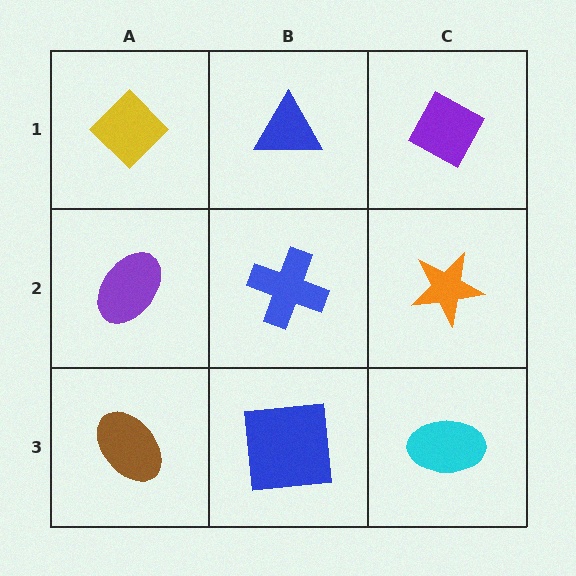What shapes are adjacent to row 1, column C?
An orange star (row 2, column C), a blue triangle (row 1, column B).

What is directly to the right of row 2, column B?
An orange star.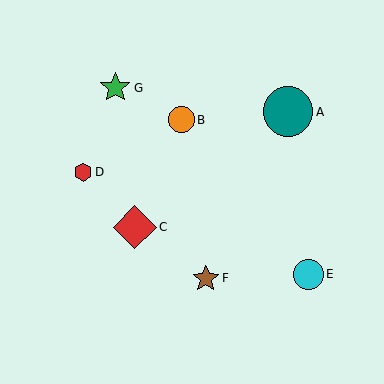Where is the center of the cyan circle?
The center of the cyan circle is at (309, 274).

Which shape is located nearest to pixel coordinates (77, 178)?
The red hexagon (labeled D) at (83, 172) is nearest to that location.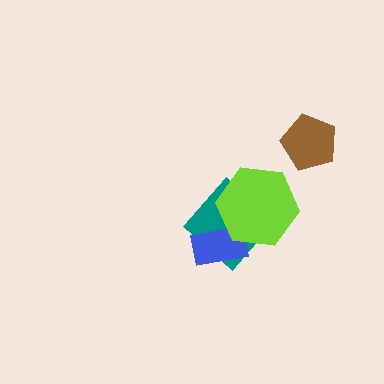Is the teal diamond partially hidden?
Yes, it is partially covered by another shape.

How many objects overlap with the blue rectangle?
2 objects overlap with the blue rectangle.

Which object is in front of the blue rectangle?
The lime hexagon is in front of the blue rectangle.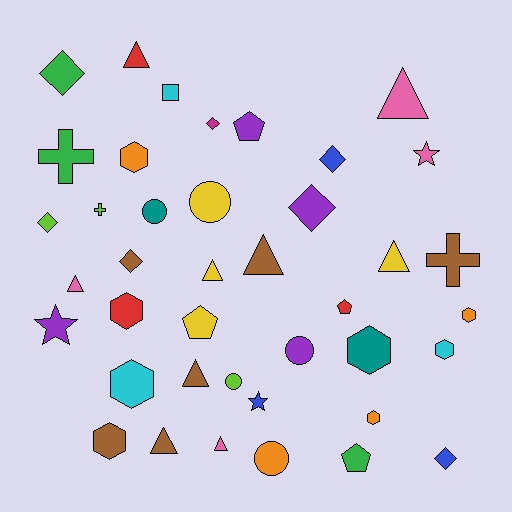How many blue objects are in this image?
There are 3 blue objects.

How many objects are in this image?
There are 40 objects.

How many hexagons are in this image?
There are 8 hexagons.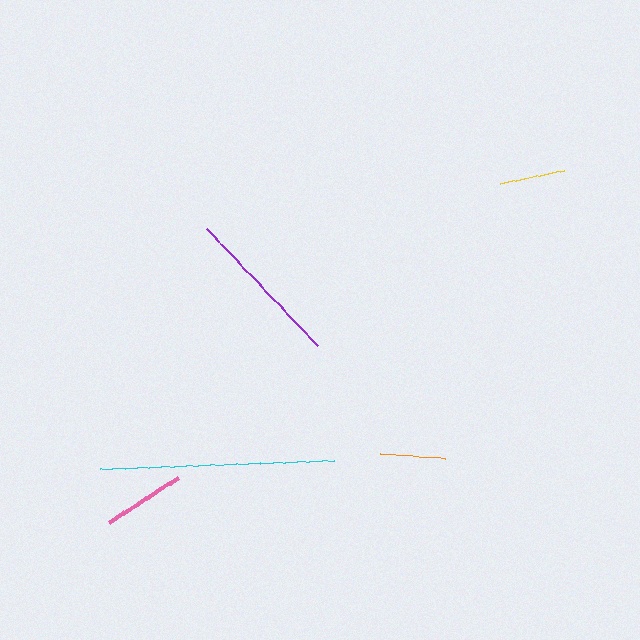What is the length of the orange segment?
The orange segment is approximately 66 pixels long.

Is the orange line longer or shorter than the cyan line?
The cyan line is longer than the orange line.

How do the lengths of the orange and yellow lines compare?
The orange and yellow lines are approximately the same length.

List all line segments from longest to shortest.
From longest to shortest: cyan, purple, pink, orange, yellow.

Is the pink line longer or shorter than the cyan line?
The cyan line is longer than the pink line.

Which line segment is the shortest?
The yellow line is the shortest at approximately 65 pixels.